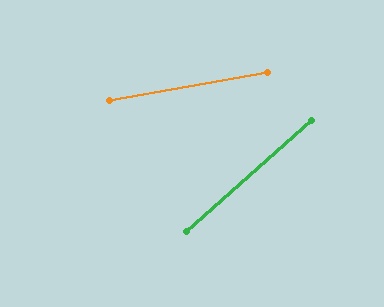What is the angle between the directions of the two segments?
Approximately 31 degrees.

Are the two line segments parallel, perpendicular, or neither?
Neither parallel nor perpendicular — they differ by about 31°.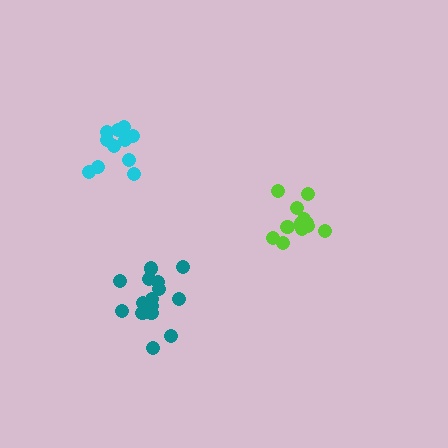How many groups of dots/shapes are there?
There are 3 groups.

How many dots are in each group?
Group 1: 13 dots, Group 2: 16 dots, Group 3: 11 dots (40 total).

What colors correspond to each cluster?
The clusters are colored: lime, teal, cyan.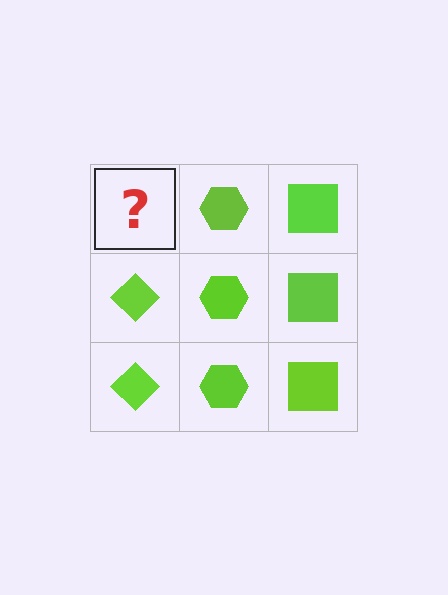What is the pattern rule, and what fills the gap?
The rule is that each column has a consistent shape. The gap should be filled with a lime diamond.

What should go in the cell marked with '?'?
The missing cell should contain a lime diamond.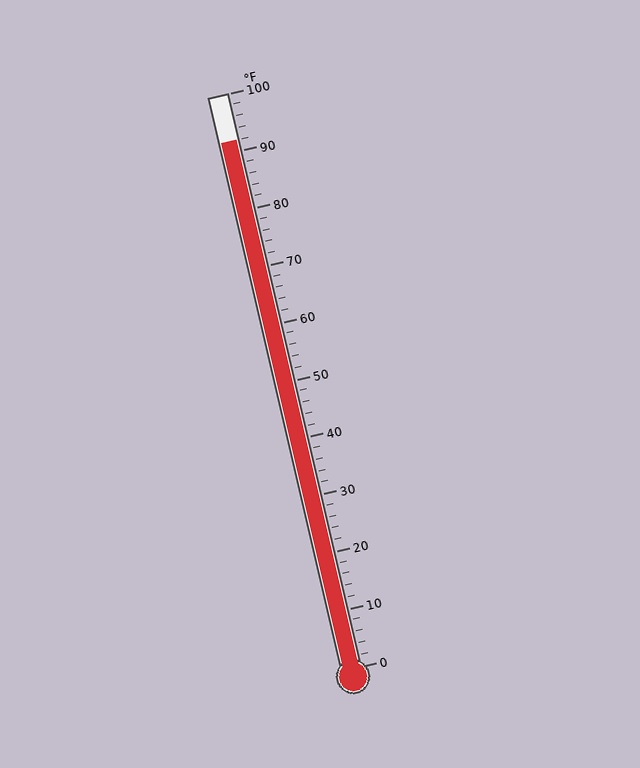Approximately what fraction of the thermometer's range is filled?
The thermometer is filled to approximately 90% of its range.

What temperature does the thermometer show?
The thermometer shows approximately 92°F.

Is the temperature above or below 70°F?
The temperature is above 70°F.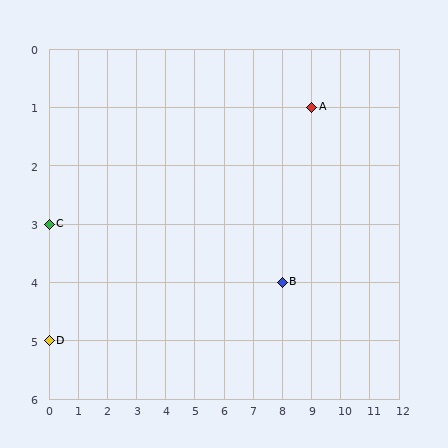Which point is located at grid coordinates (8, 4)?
Point B is at (8, 4).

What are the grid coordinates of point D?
Point D is at grid coordinates (0, 5).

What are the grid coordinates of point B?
Point B is at grid coordinates (8, 4).